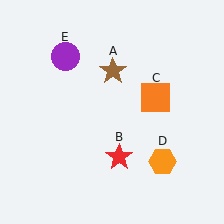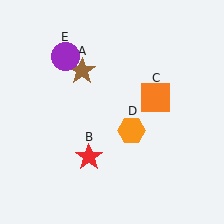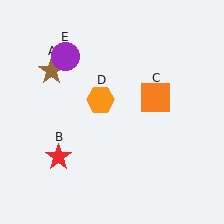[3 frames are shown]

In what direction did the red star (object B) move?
The red star (object B) moved left.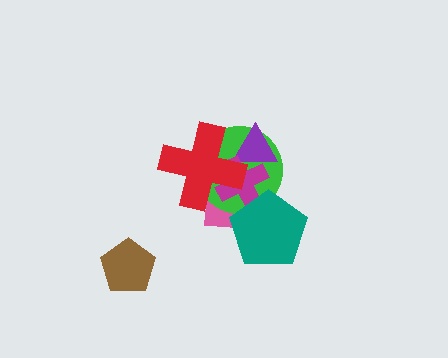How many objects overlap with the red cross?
4 objects overlap with the red cross.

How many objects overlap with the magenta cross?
5 objects overlap with the magenta cross.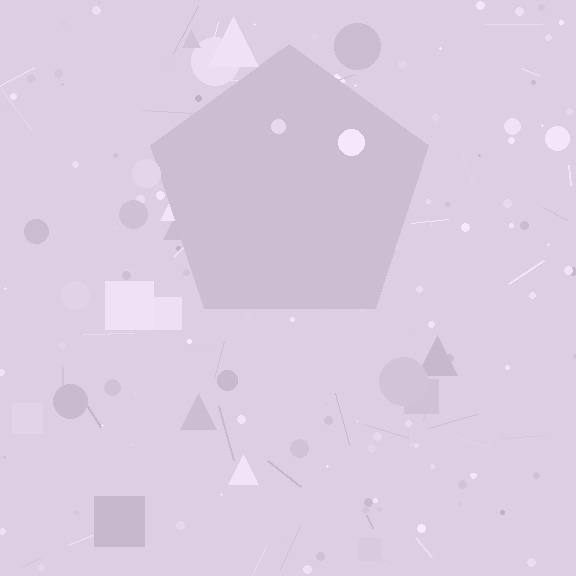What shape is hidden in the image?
A pentagon is hidden in the image.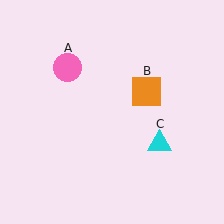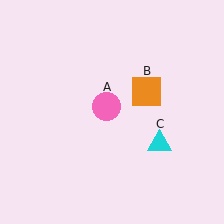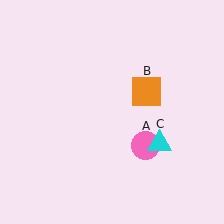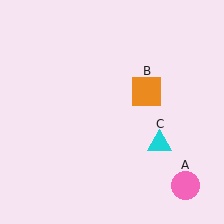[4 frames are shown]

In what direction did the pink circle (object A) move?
The pink circle (object A) moved down and to the right.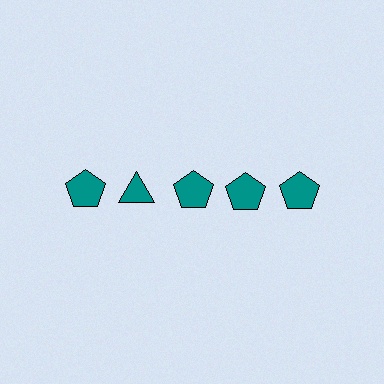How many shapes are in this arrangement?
There are 5 shapes arranged in a grid pattern.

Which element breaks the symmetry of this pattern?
The teal triangle in the top row, second from left column breaks the symmetry. All other shapes are teal pentagons.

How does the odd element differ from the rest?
It has a different shape: triangle instead of pentagon.